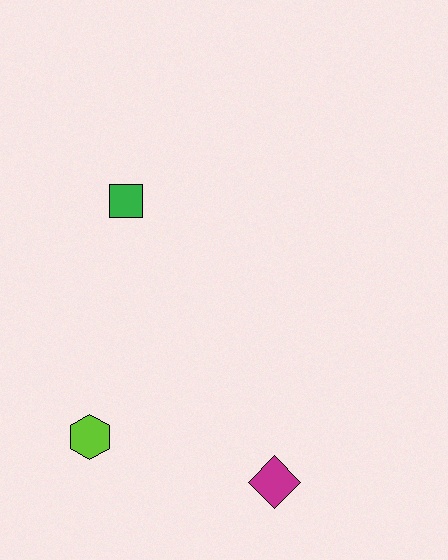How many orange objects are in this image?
There are no orange objects.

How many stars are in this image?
There are no stars.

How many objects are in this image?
There are 3 objects.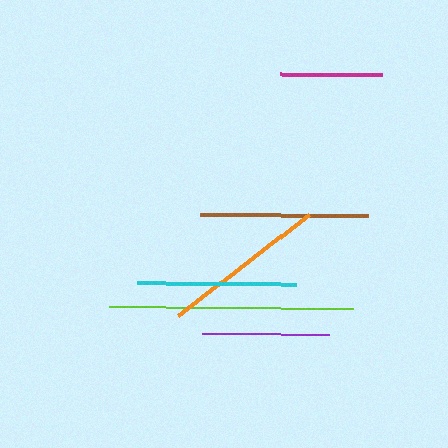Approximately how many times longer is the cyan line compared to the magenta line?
The cyan line is approximately 1.6 times the length of the magenta line.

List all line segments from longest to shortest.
From longest to shortest: lime, brown, orange, cyan, purple, magenta.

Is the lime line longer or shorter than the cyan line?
The lime line is longer than the cyan line.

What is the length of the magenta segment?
The magenta segment is approximately 102 pixels long.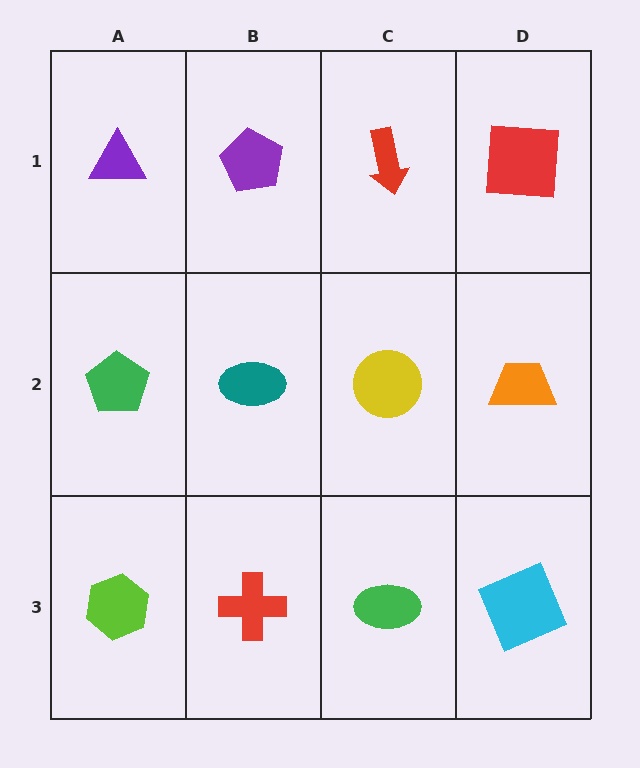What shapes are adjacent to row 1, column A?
A green pentagon (row 2, column A), a purple pentagon (row 1, column B).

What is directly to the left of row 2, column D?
A yellow circle.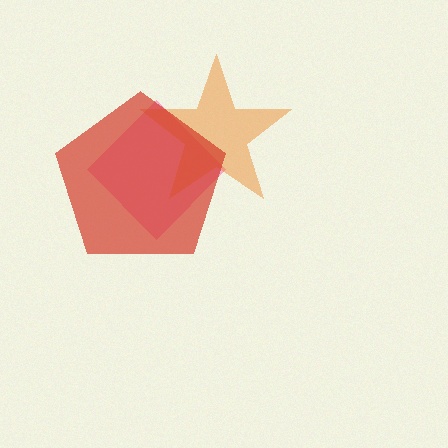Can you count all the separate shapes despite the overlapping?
Yes, there are 3 separate shapes.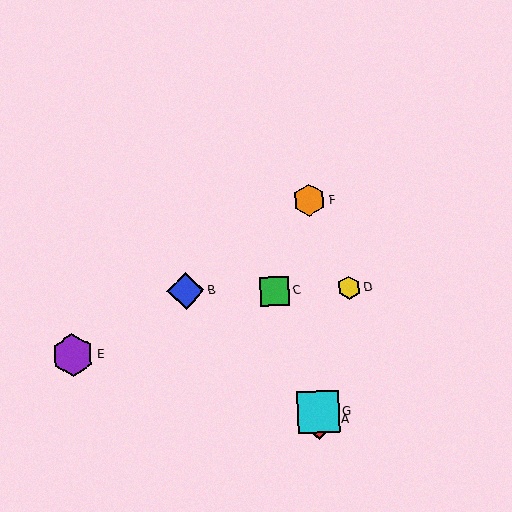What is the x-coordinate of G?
Object G is at x≈318.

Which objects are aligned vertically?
Objects A, F, G are aligned vertically.